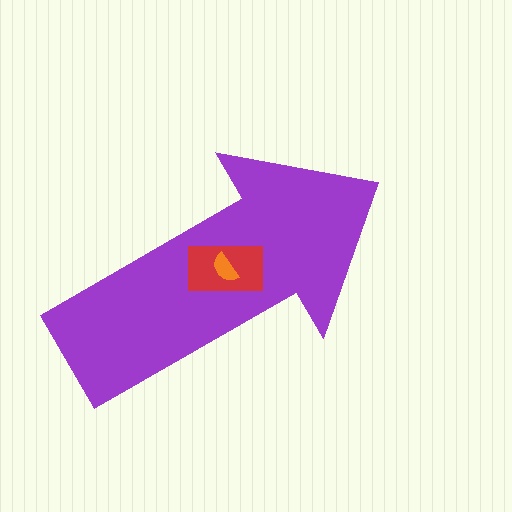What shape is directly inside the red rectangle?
The orange semicircle.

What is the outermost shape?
The purple arrow.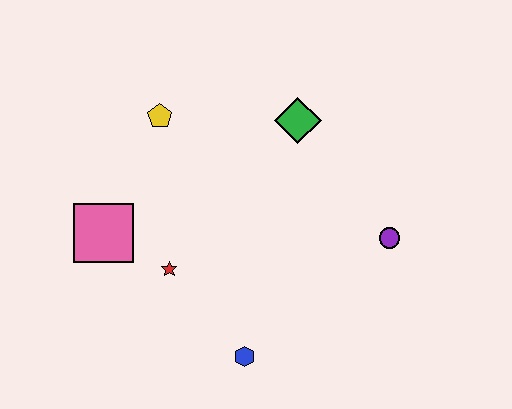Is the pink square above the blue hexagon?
Yes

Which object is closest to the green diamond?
The yellow pentagon is closest to the green diamond.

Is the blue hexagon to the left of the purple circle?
Yes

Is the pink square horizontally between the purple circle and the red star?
No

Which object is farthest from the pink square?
The purple circle is farthest from the pink square.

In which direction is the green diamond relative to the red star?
The green diamond is above the red star.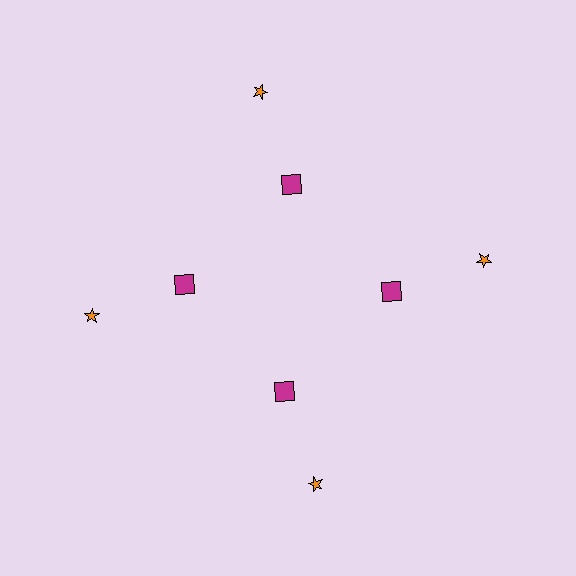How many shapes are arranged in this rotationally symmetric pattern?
There are 8 shapes, arranged in 4 groups of 2.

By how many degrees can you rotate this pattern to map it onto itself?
The pattern maps onto itself every 90 degrees of rotation.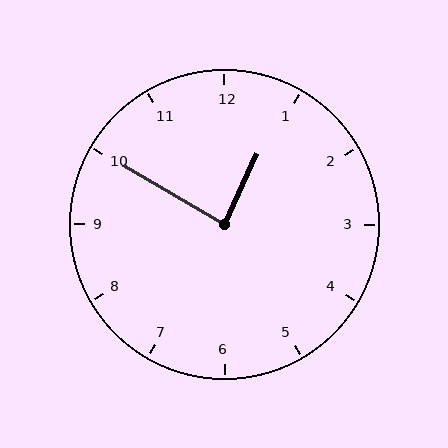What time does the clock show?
12:50.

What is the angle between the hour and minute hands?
Approximately 85 degrees.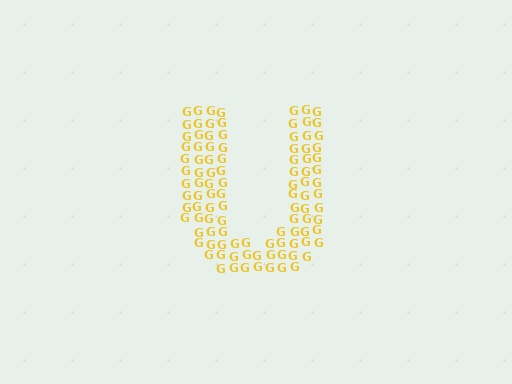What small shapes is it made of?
It is made of small letter G's.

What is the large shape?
The large shape is the letter U.